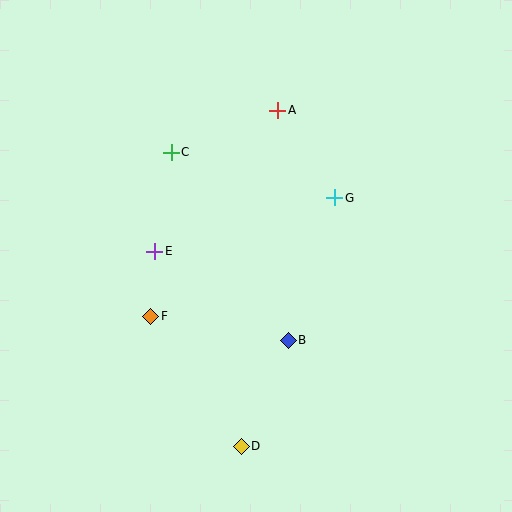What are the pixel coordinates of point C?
Point C is at (171, 152).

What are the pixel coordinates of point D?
Point D is at (241, 446).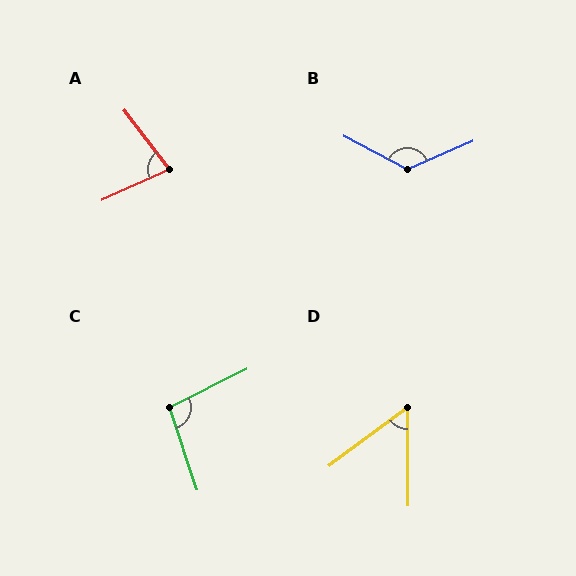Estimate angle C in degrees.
Approximately 98 degrees.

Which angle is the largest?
B, at approximately 128 degrees.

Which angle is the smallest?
D, at approximately 54 degrees.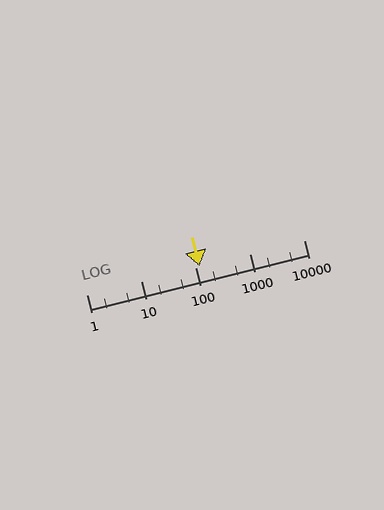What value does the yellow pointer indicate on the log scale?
The pointer indicates approximately 120.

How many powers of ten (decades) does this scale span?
The scale spans 4 decades, from 1 to 10000.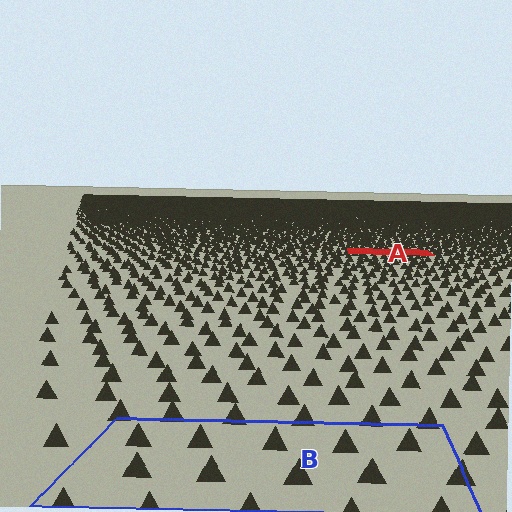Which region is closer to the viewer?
Region B is closer. The texture elements there are larger and more spread out.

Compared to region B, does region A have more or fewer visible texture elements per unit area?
Region A has more texture elements per unit area — they are packed more densely because it is farther away.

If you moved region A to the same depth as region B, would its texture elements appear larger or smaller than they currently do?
They would appear larger. At a closer depth, the same texture elements are projected at a bigger on-screen size.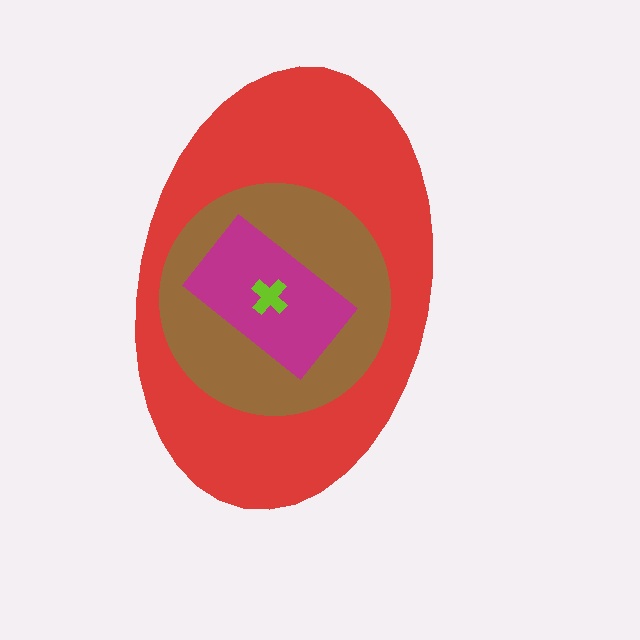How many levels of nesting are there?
4.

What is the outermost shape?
The red ellipse.